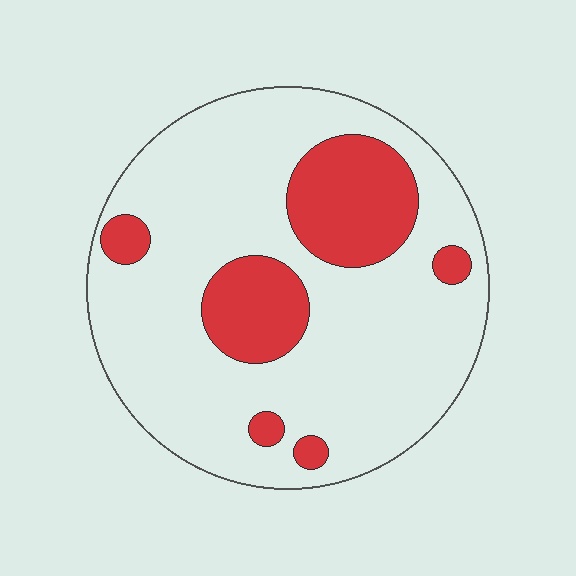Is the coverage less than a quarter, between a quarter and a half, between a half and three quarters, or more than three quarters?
Less than a quarter.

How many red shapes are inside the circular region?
6.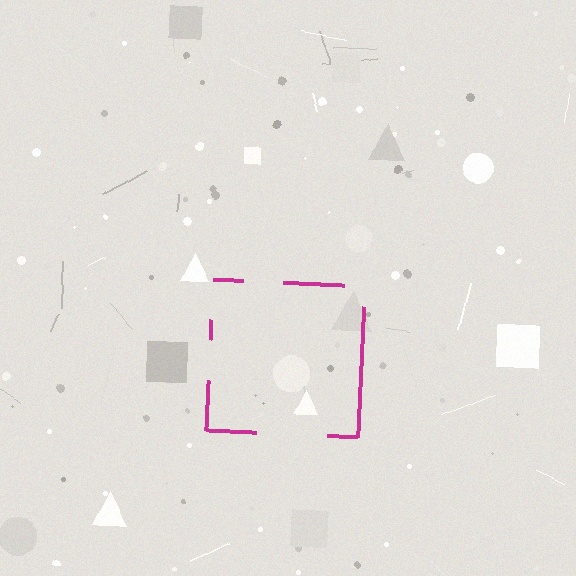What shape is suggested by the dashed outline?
The dashed outline suggests a square.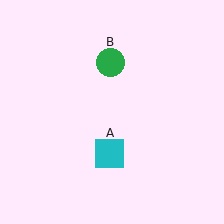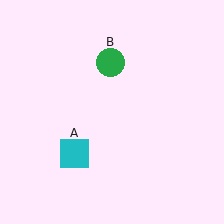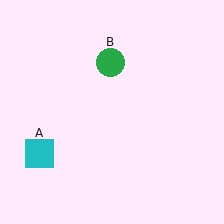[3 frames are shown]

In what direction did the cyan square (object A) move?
The cyan square (object A) moved left.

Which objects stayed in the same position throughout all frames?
Green circle (object B) remained stationary.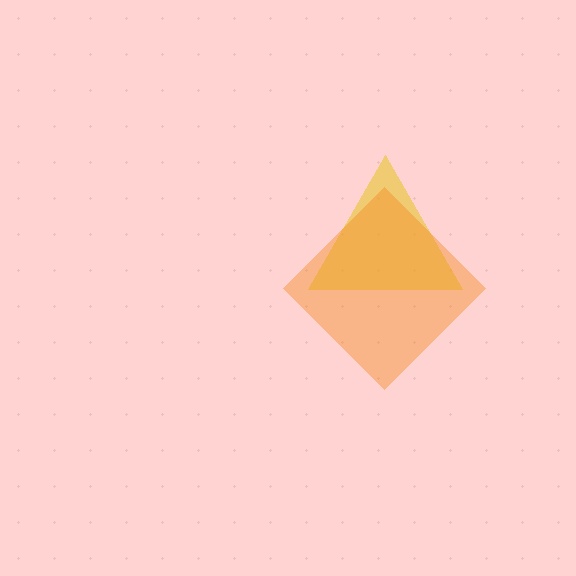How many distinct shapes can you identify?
There are 2 distinct shapes: a yellow triangle, an orange diamond.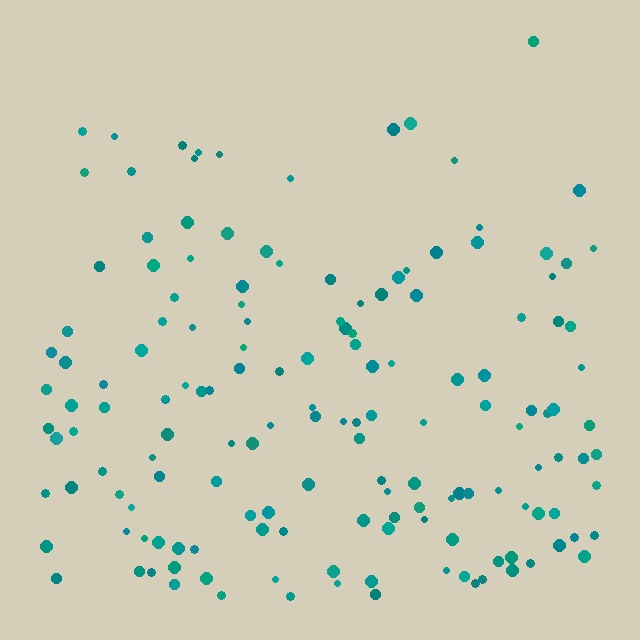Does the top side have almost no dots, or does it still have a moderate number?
Still a moderate number, just noticeably fewer than the bottom.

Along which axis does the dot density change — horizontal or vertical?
Vertical.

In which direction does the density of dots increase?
From top to bottom, with the bottom side densest.